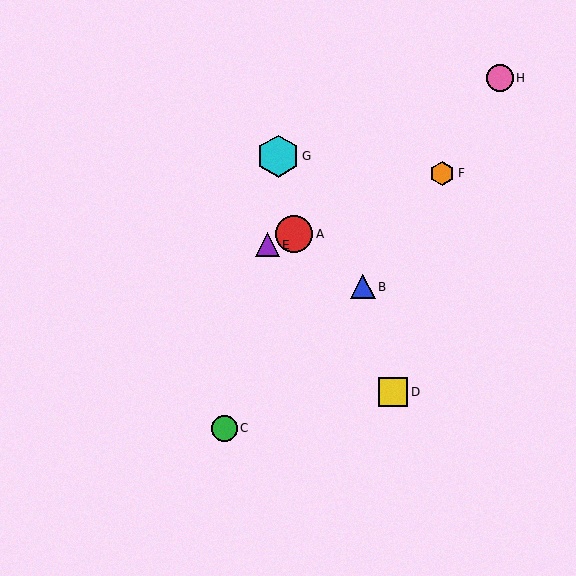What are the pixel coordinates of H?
Object H is at (500, 78).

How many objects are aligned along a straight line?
3 objects (A, E, F) are aligned along a straight line.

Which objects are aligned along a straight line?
Objects A, E, F are aligned along a straight line.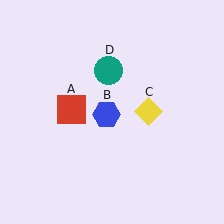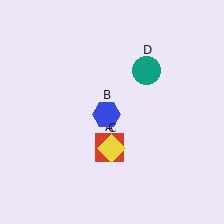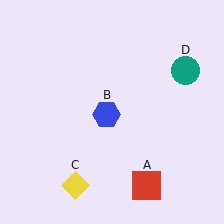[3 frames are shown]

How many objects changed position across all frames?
3 objects changed position: red square (object A), yellow diamond (object C), teal circle (object D).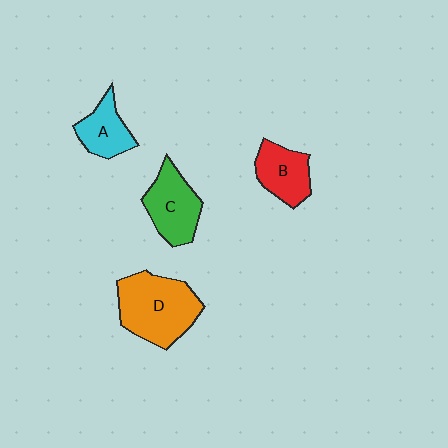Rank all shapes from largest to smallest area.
From largest to smallest: D (orange), C (green), B (red), A (cyan).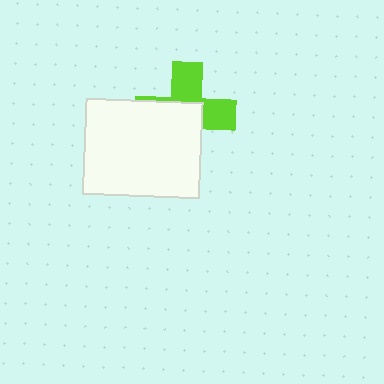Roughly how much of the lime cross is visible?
About half of it is visible (roughly 45%).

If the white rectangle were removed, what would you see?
You would see the complete lime cross.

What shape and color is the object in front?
The object in front is a white rectangle.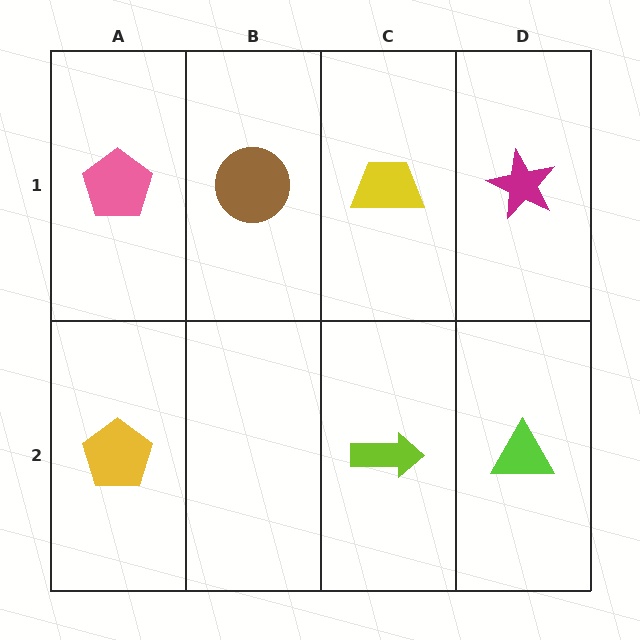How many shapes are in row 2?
3 shapes.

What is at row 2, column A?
A yellow pentagon.